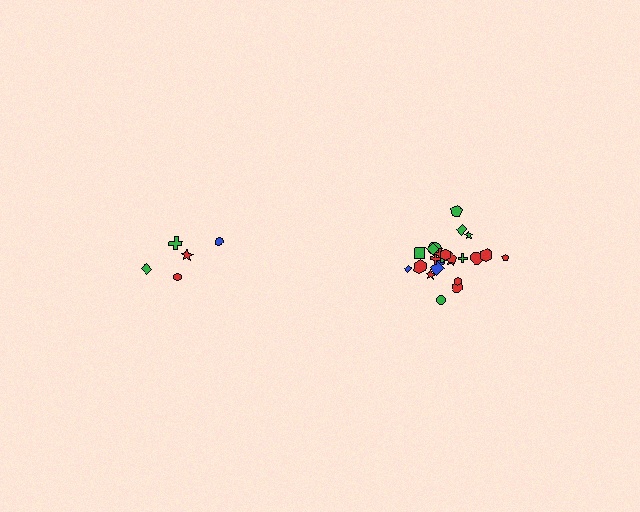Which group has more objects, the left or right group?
The right group.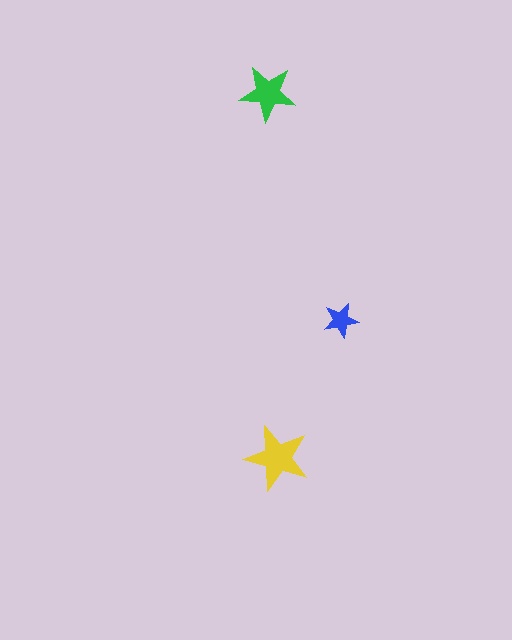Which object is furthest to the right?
The blue star is rightmost.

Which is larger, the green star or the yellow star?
The yellow one.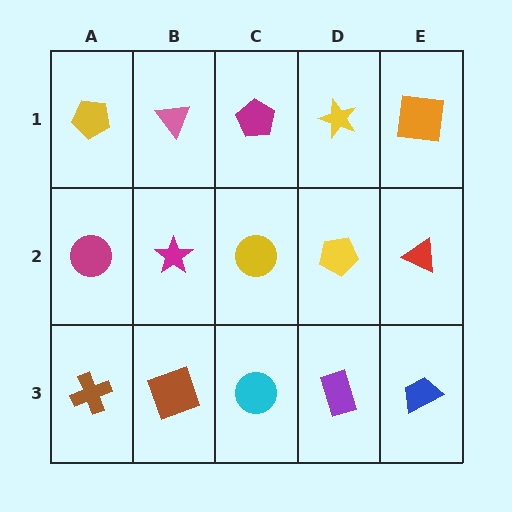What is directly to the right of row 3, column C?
A purple rectangle.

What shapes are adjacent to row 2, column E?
An orange square (row 1, column E), a blue trapezoid (row 3, column E), a yellow pentagon (row 2, column D).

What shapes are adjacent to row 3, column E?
A red triangle (row 2, column E), a purple rectangle (row 3, column D).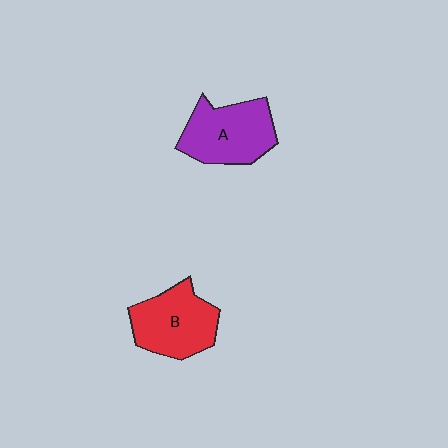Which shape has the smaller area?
Shape B (red).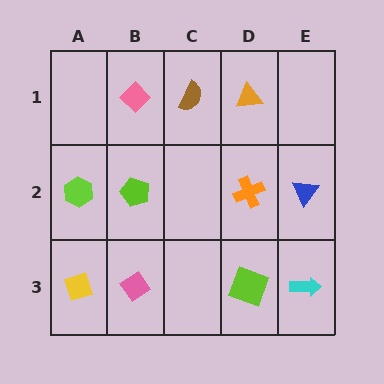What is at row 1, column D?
An orange triangle.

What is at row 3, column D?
A lime square.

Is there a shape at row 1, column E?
No, that cell is empty.